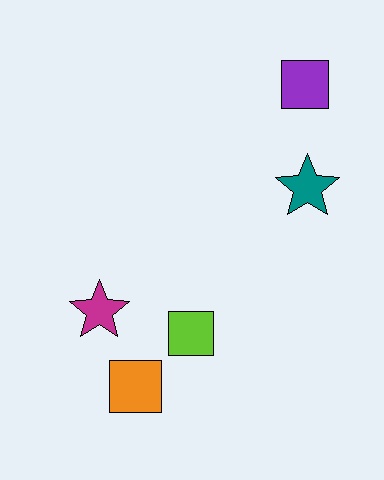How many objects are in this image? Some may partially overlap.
There are 5 objects.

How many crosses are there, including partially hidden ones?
There are no crosses.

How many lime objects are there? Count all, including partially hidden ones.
There is 1 lime object.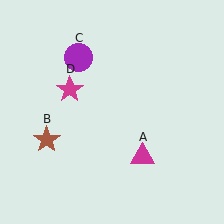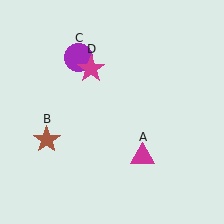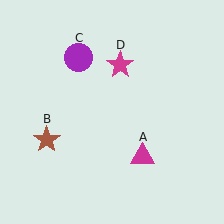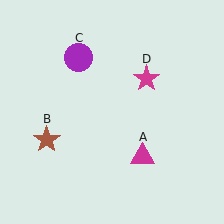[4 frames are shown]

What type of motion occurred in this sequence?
The magenta star (object D) rotated clockwise around the center of the scene.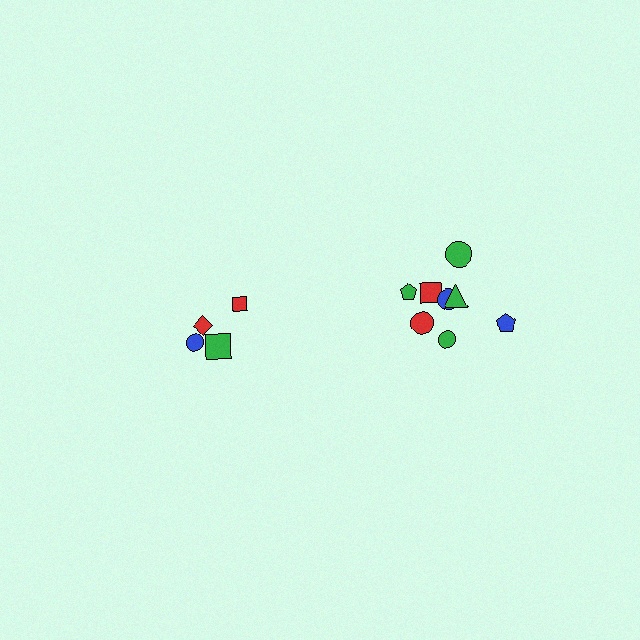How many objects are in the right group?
There are 8 objects.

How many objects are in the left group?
There are 4 objects.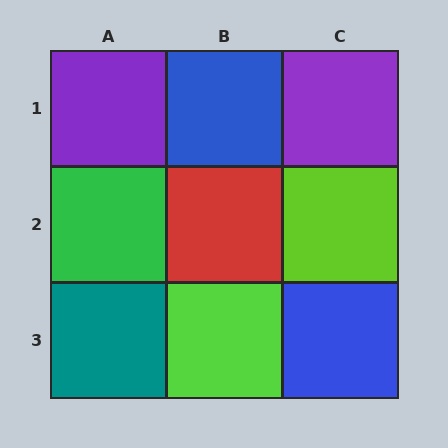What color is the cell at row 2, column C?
Lime.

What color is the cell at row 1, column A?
Purple.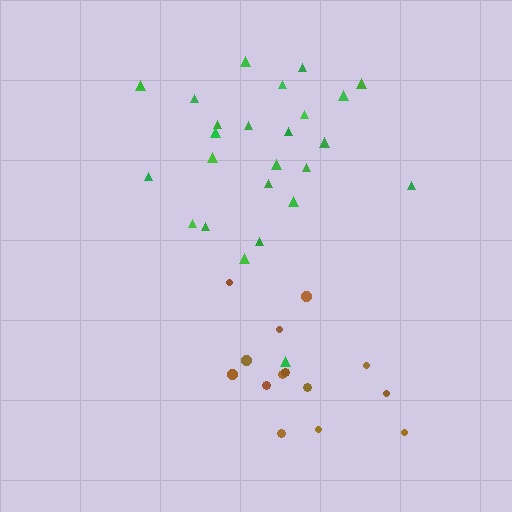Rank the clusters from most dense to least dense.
brown, green.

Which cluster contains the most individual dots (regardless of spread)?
Green (25).